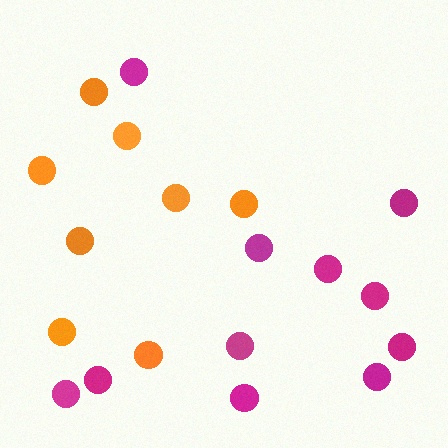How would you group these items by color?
There are 2 groups: one group of orange circles (8) and one group of magenta circles (11).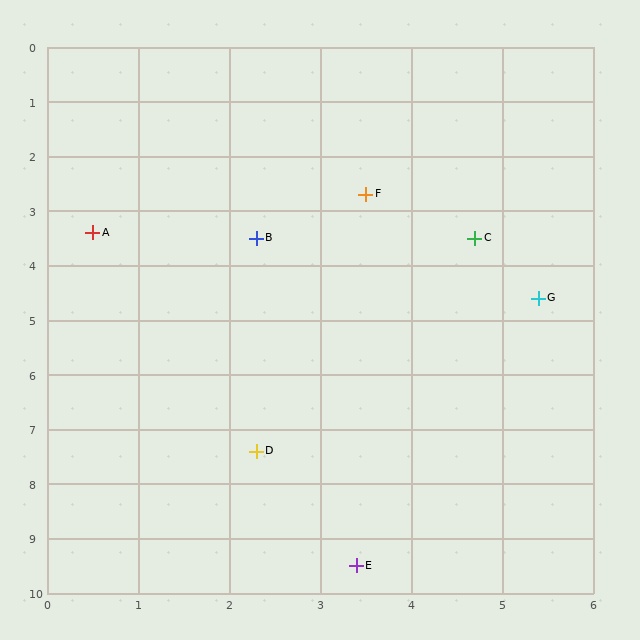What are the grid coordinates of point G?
Point G is at approximately (5.4, 4.6).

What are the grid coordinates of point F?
Point F is at approximately (3.5, 2.7).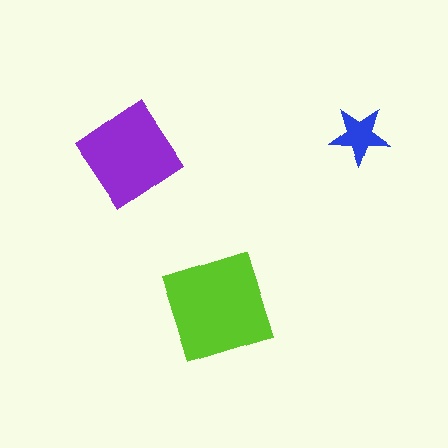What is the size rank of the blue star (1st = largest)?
3rd.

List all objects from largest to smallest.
The lime diamond, the purple diamond, the blue star.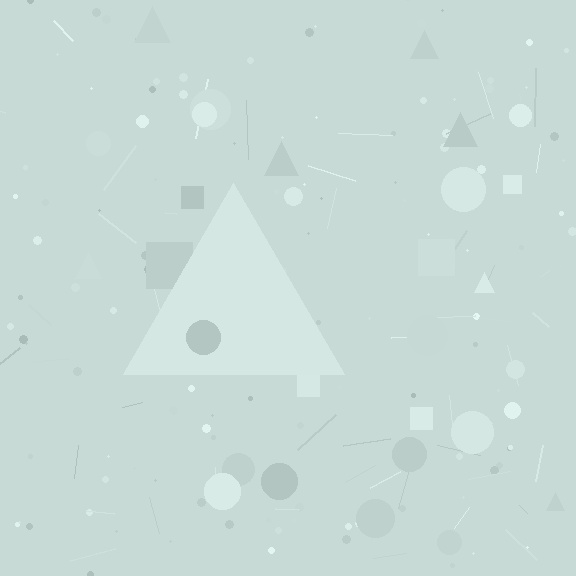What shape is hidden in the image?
A triangle is hidden in the image.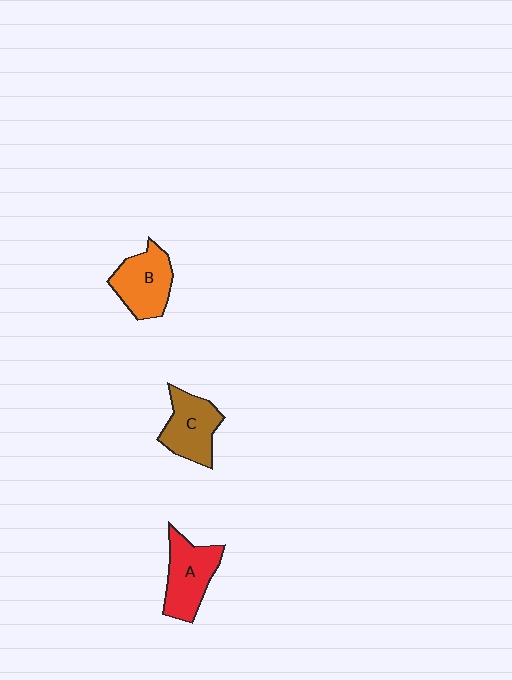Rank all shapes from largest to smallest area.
From largest to smallest: A (red), B (orange), C (brown).